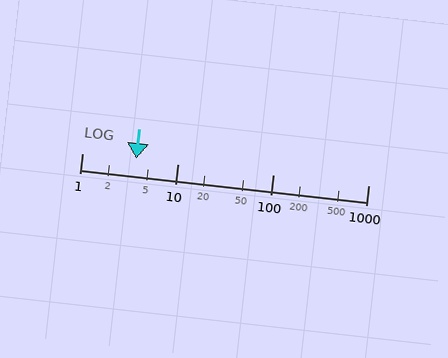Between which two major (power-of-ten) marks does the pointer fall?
The pointer is between 1 and 10.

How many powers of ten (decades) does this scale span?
The scale spans 3 decades, from 1 to 1000.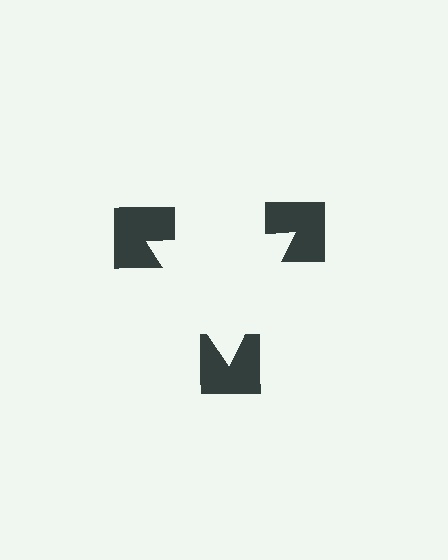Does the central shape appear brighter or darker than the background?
It typically appears slightly brighter than the background, even though no actual brightness change is drawn.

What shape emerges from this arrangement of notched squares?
An illusory triangle — its edges are inferred from the aligned wedge cuts in the notched squares, not physically drawn.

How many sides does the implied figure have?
3 sides.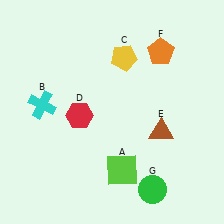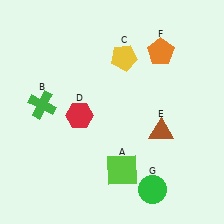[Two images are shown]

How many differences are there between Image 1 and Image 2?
There is 1 difference between the two images.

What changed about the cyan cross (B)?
In Image 1, B is cyan. In Image 2, it changed to green.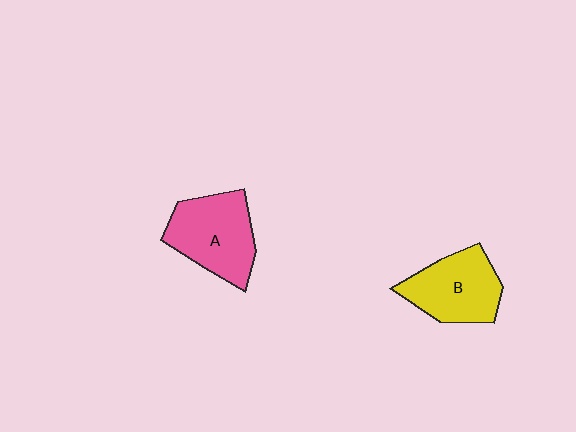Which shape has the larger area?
Shape A (pink).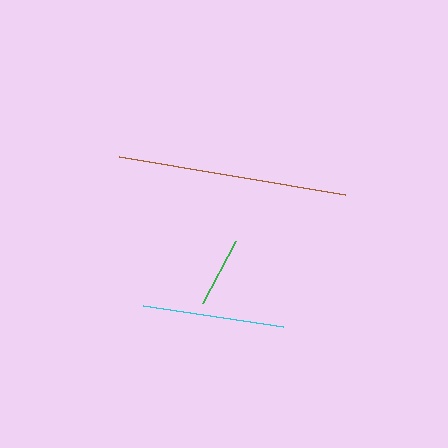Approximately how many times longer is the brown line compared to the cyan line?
The brown line is approximately 1.6 times the length of the cyan line.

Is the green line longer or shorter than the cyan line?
The cyan line is longer than the green line.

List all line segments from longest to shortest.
From longest to shortest: brown, cyan, green.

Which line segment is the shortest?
The green line is the shortest at approximately 71 pixels.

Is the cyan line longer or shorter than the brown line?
The brown line is longer than the cyan line.